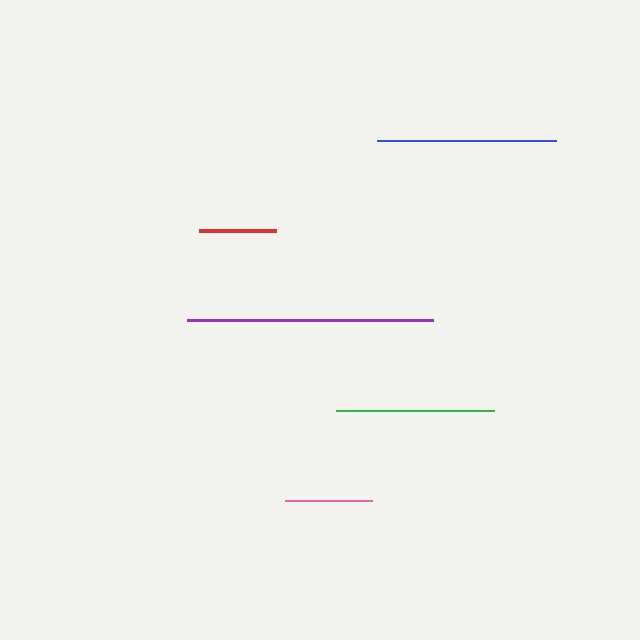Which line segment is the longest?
The purple line is the longest at approximately 246 pixels.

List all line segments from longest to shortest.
From longest to shortest: purple, blue, green, pink, red.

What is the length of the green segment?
The green segment is approximately 157 pixels long.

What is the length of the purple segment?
The purple segment is approximately 246 pixels long.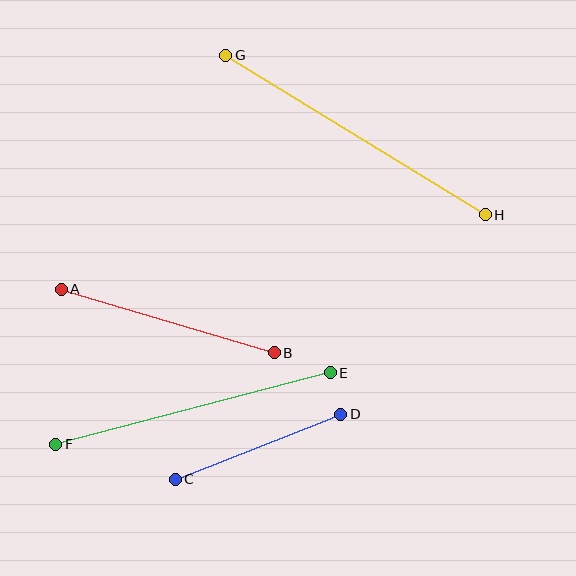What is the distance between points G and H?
The distance is approximately 304 pixels.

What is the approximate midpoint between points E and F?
The midpoint is at approximately (193, 409) pixels.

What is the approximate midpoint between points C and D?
The midpoint is at approximately (258, 447) pixels.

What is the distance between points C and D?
The distance is approximately 178 pixels.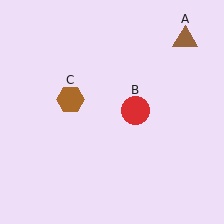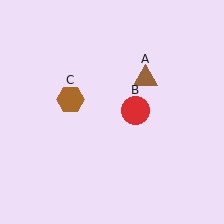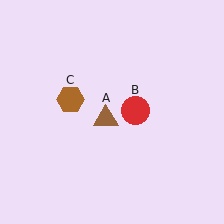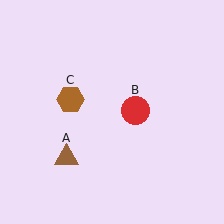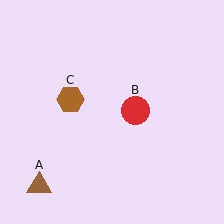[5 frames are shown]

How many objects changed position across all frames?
1 object changed position: brown triangle (object A).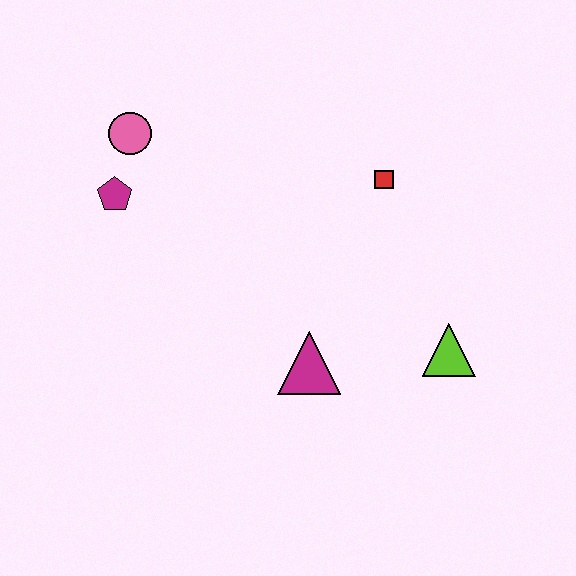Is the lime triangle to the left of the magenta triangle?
No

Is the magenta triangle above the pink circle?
No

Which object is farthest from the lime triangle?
The pink circle is farthest from the lime triangle.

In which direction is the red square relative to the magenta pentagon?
The red square is to the right of the magenta pentagon.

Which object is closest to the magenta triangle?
The lime triangle is closest to the magenta triangle.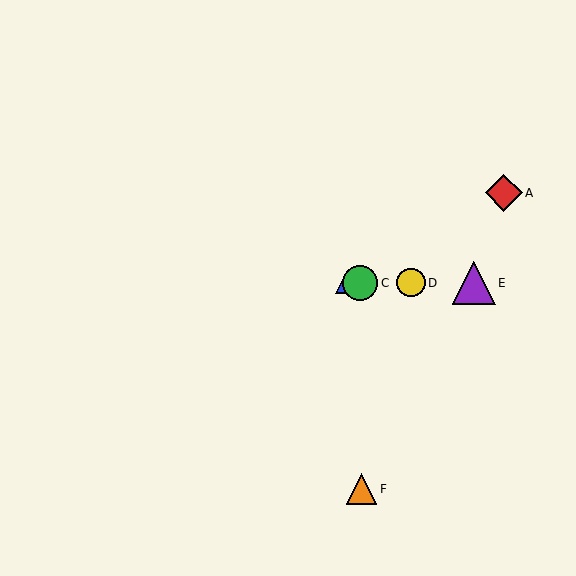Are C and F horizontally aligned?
No, C is at y≈283 and F is at y≈489.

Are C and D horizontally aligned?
Yes, both are at y≈283.